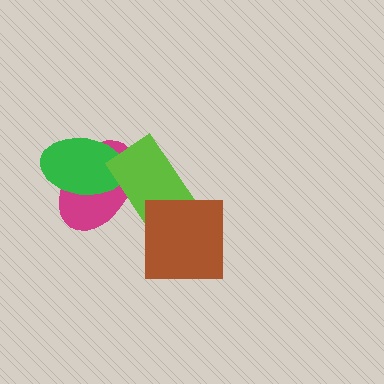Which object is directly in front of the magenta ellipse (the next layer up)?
The green ellipse is directly in front of the magenta ellipse.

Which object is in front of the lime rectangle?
The brown square is in front of the lime rectangle.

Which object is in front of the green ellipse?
The lime rectangle is in front of the green ellipse.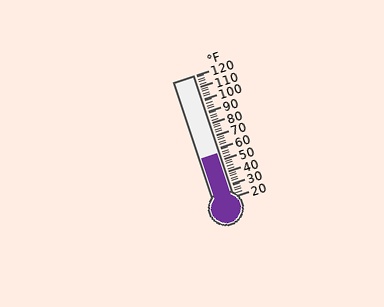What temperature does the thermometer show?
The thermometer shows approximately 56°F.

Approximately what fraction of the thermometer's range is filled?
The thermometer is filled to approximately 35% of its range.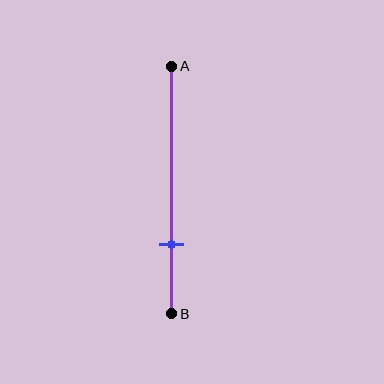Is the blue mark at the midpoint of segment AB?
No, the mark is at about 70% from A, not at the 50% midpoint.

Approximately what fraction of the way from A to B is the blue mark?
The blue mark is approximately 70% of the way from A to B.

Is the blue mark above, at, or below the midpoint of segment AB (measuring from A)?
The blue mark is below the midpoint of segment AB.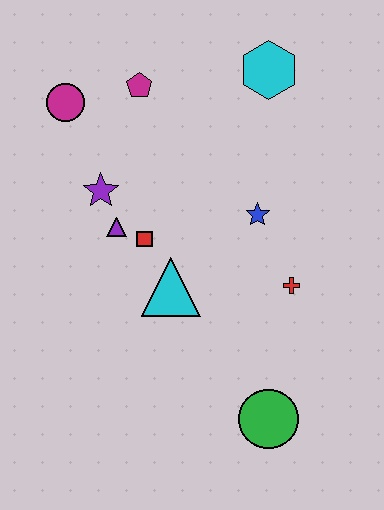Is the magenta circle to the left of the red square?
Yes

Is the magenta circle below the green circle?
No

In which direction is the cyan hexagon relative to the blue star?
The cyan hexagon is above the blue star.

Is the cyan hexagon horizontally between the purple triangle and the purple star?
No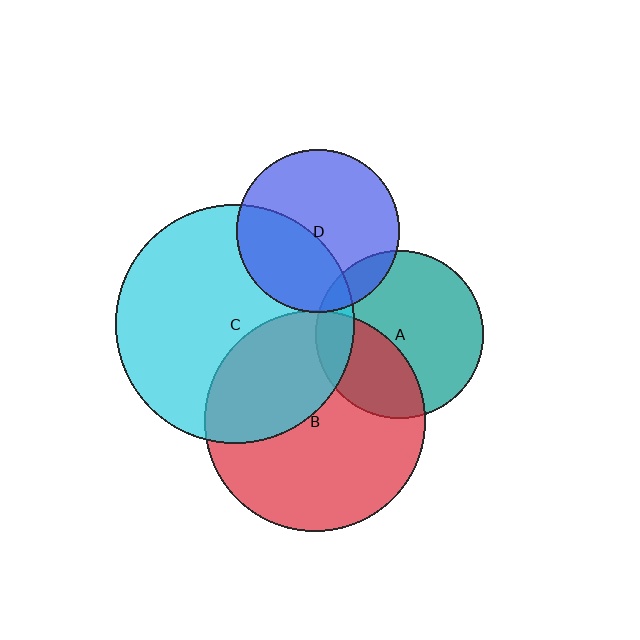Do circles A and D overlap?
Yes.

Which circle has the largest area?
Circle C (cyan).